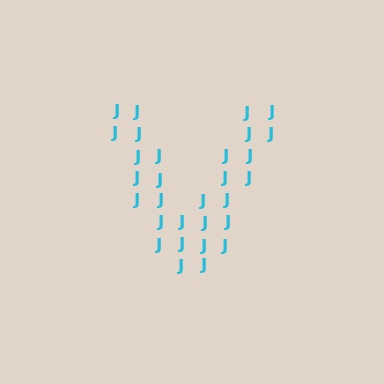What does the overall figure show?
The overall figure shows the letter V.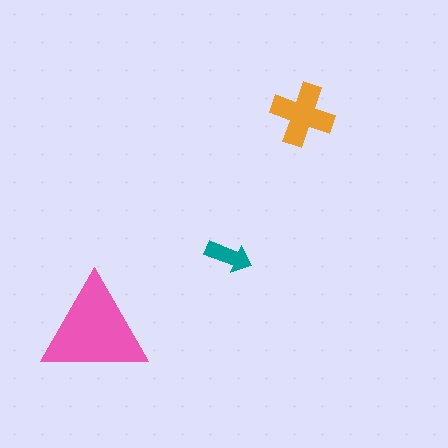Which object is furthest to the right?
The orange cross is rightmost.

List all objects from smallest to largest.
The teal arrow, the orange cross, the pink triangle.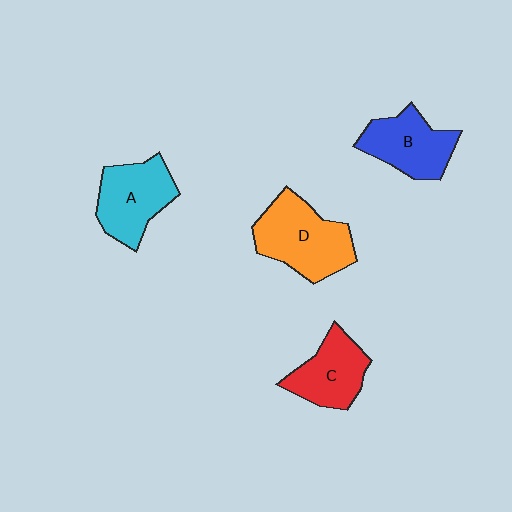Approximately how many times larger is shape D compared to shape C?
Approximately 1.4 times.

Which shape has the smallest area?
Shape C (red).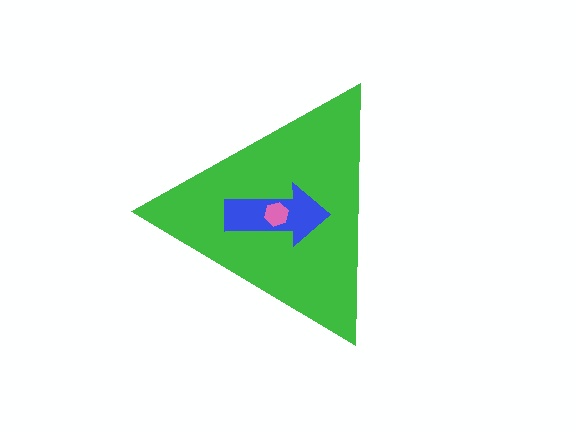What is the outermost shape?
The green triangle.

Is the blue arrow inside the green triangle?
Yes.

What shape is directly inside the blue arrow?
The pink hexagon.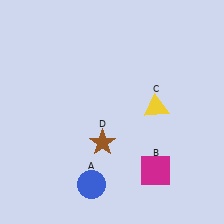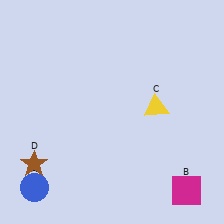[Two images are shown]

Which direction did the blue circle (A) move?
The blue circle (A) moved left.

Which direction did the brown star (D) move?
The brown star (D) moved left.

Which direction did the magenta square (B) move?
The magenta square (B) moved right.